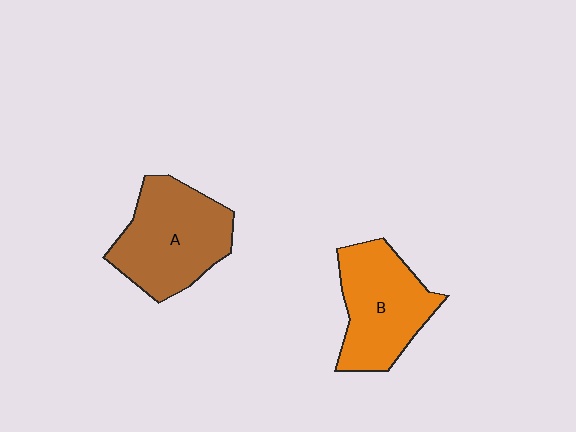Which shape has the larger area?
Shape A (brown).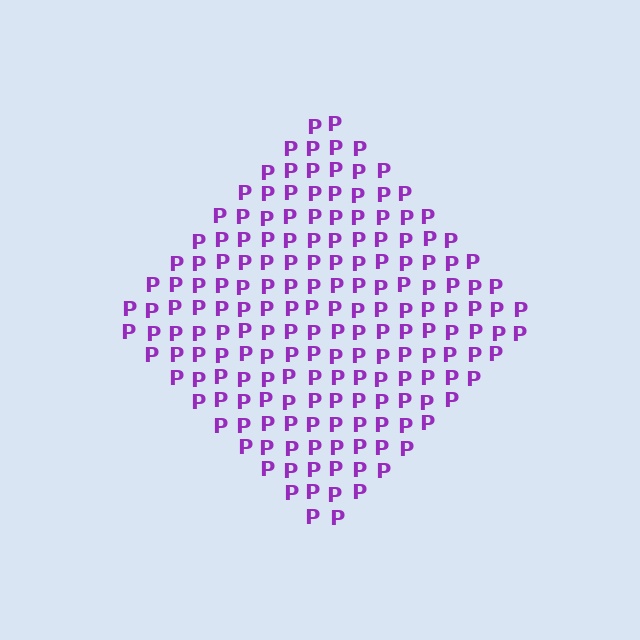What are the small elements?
The small elements are letter P's.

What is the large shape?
The large shape is a diamond.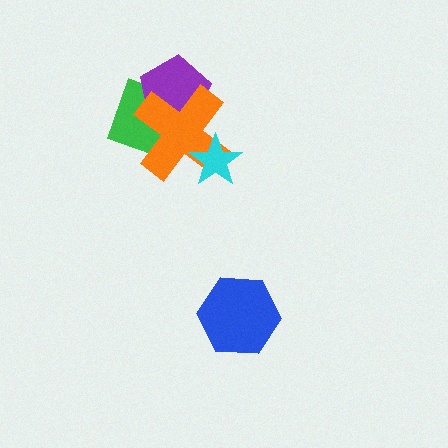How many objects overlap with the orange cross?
3 objects overlap with the orange cross.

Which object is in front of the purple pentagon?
The orange cross is in front of the purple pentagon.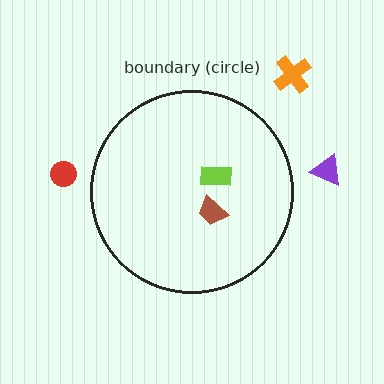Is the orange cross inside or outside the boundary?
Outside.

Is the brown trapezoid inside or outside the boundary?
Inside.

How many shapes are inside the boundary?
2 inside, 3 outside.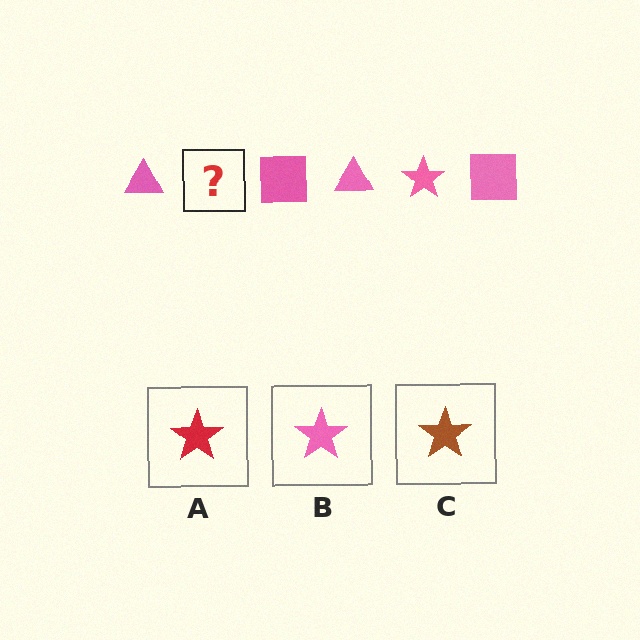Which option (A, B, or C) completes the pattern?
B.